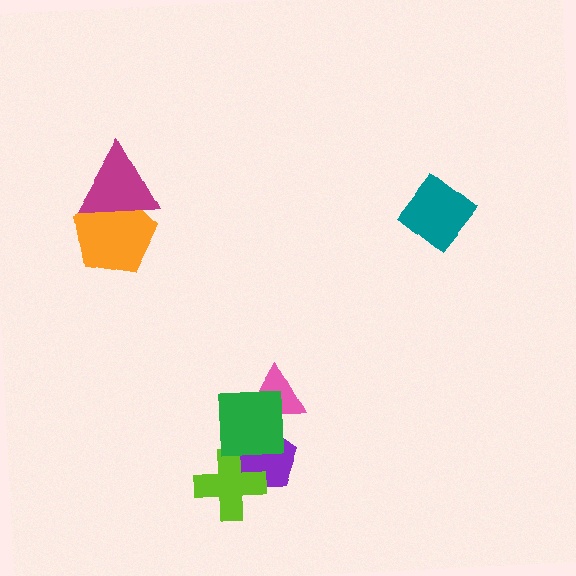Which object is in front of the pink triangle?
The green square is in front of the pink triangle.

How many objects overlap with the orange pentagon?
1 object overlaps with the orange pentagon.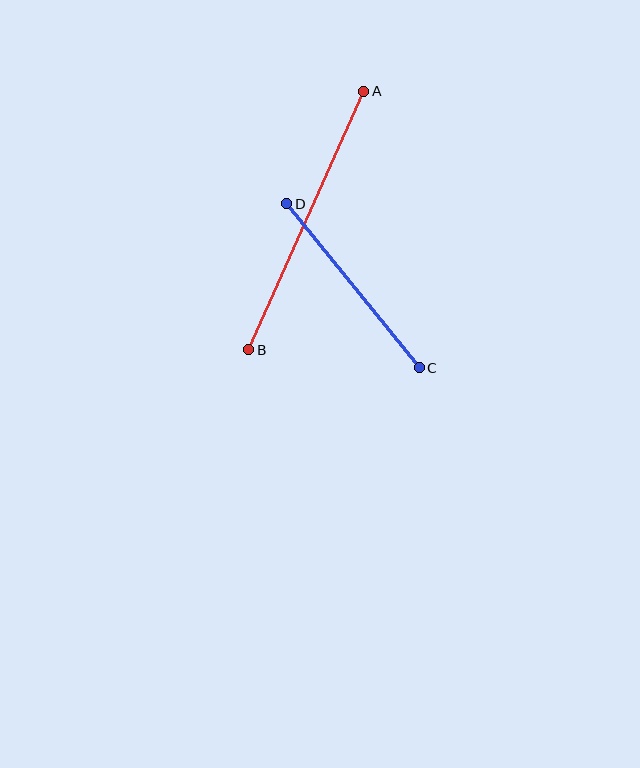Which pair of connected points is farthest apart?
Points A and B are farthest apart.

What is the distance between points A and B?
The distance is approximately 283 pixels.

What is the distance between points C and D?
The distance is approximately 211 pixels.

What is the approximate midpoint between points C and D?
The midpoint is at approximately (353, 286) pixels.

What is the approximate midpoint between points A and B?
The midpoint is at approximately (306, 220) pixels.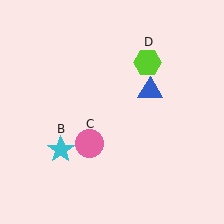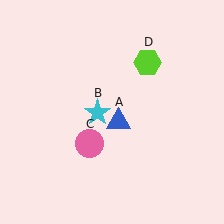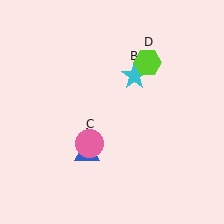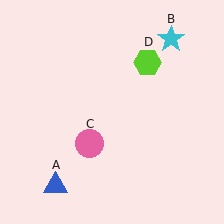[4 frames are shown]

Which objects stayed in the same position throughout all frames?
Pink circle (object C) and lime hexagon (object D) remained stationary.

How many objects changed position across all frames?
2 objects changed position: blue triangle (object A), cyan star (object B).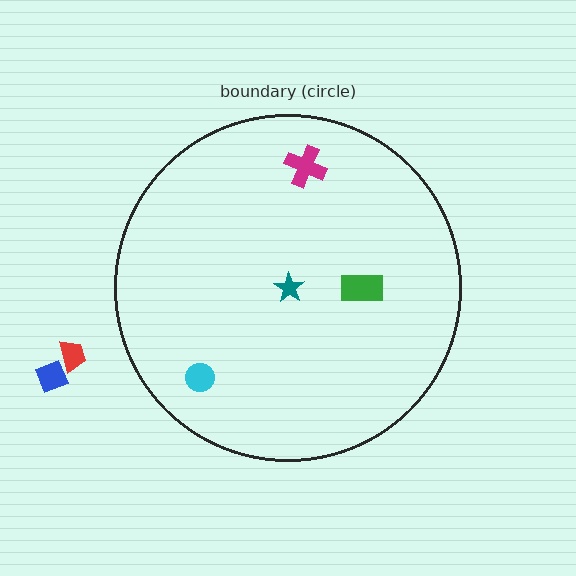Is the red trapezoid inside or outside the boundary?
Outside.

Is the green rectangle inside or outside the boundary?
Inside.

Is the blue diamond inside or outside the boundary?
Outside.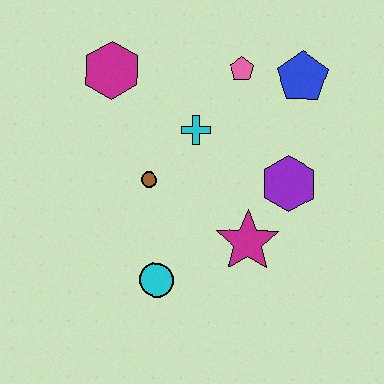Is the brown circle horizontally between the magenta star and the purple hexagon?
No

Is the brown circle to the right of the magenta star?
No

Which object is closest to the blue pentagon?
The pink pentagon is closest to the blue pentagon.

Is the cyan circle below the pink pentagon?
Yes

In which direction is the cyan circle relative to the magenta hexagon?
The cyan circle is below the magenta hexagon.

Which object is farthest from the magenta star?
The magenta hexagon is farthest from the magenta star.